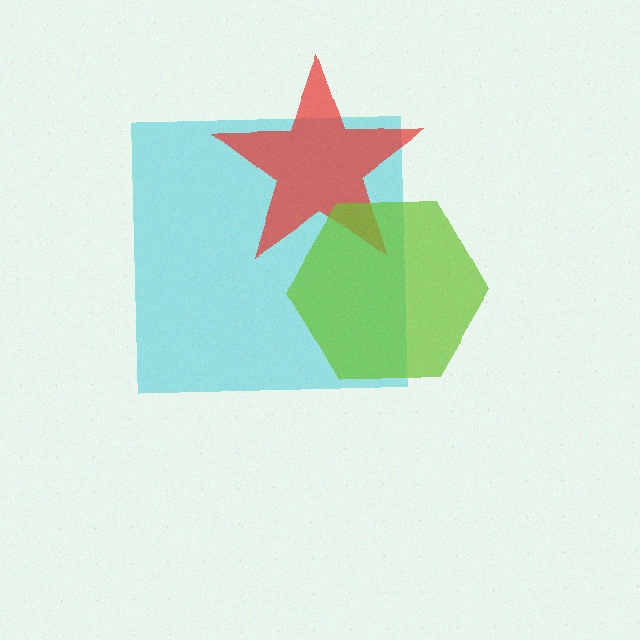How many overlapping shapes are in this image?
There are 3 overlapping shapes in the image.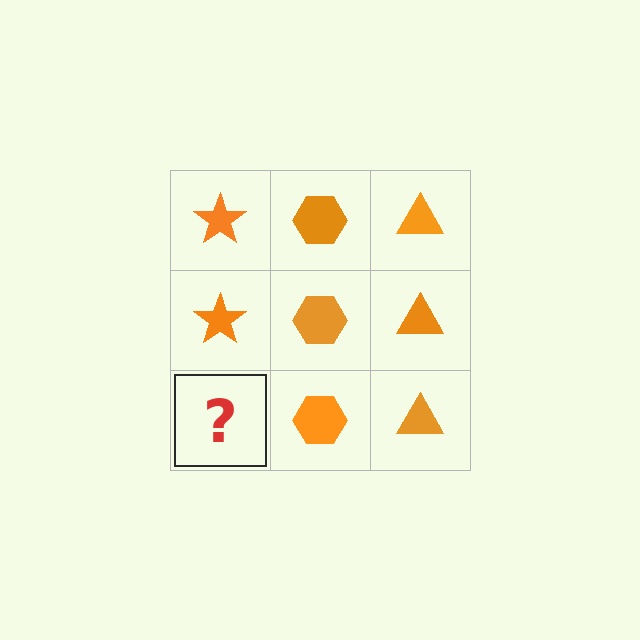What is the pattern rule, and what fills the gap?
The rule is that each column has a consistent shape. The gap should be filled with an orange star.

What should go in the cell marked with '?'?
The missing cell should contain an orange star.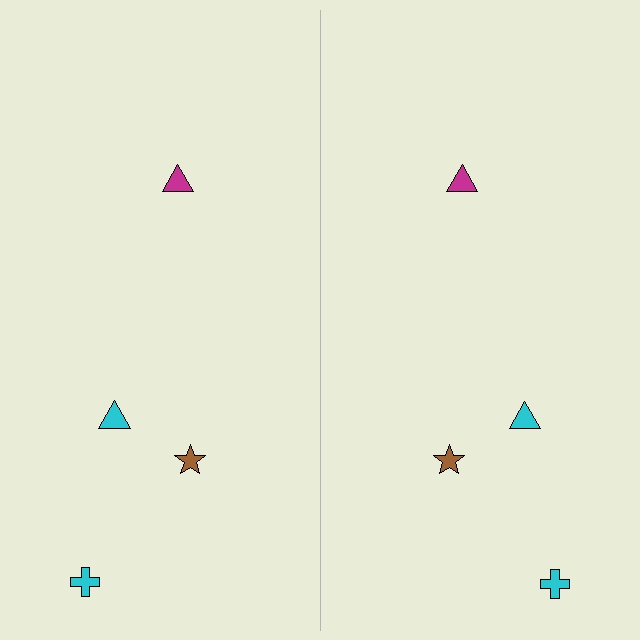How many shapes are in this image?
There are 8 shapes in this image.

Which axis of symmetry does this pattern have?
The pattern has a vertical axis of symmetry running through the center of the image.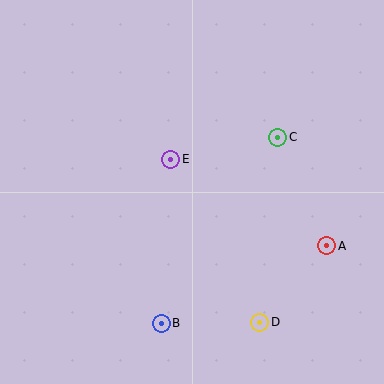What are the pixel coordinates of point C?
Point C is at (278, 137).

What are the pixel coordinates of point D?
Point D is at (260, 322).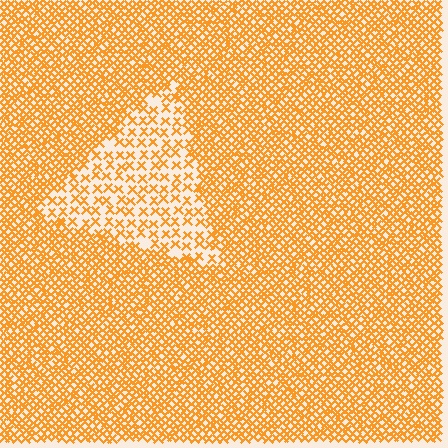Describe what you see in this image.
The image contains small orange elements arranged at two different densities. A triangle-shaped region is visible where the elements are less densely packed than the surrounding area.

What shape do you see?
I see a triangle.